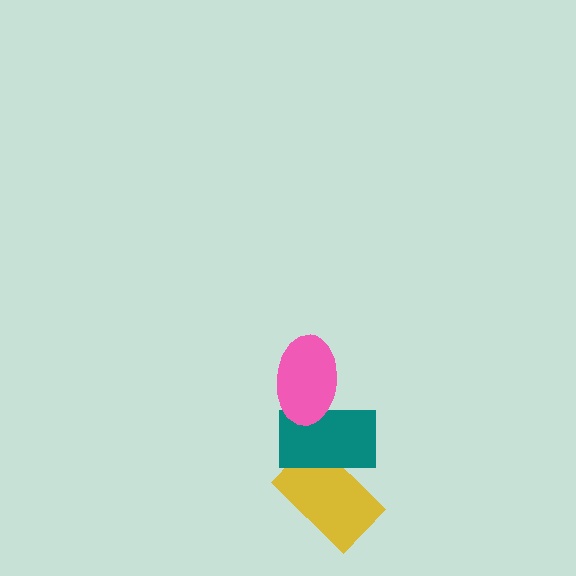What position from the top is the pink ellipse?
The pink ellipse is 1st from the top.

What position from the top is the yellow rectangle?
The yellow rectangle is 3rd from the top.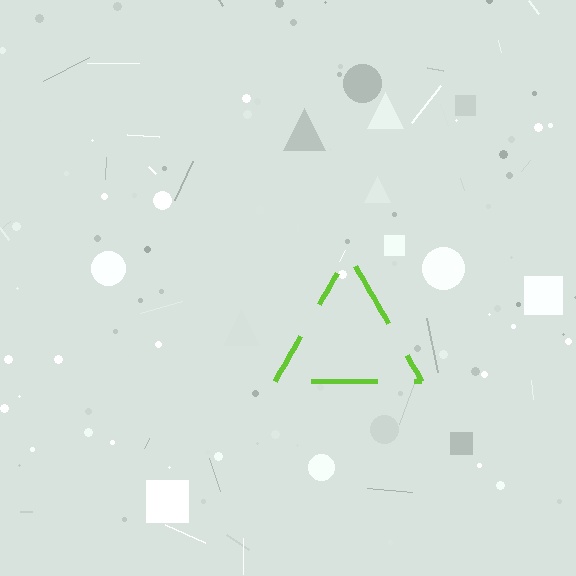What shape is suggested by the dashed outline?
The dashed outline suggests a triangle.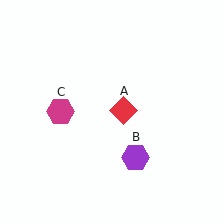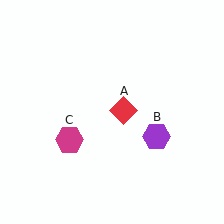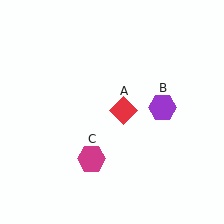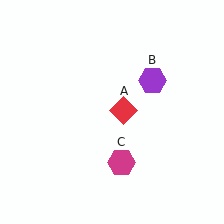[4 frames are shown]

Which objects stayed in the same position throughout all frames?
Red diamond (object A) remained stationary.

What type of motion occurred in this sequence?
The purple hexagon (object B), magenta hexagon (object C) rotated counterclockwise around the center of the scene.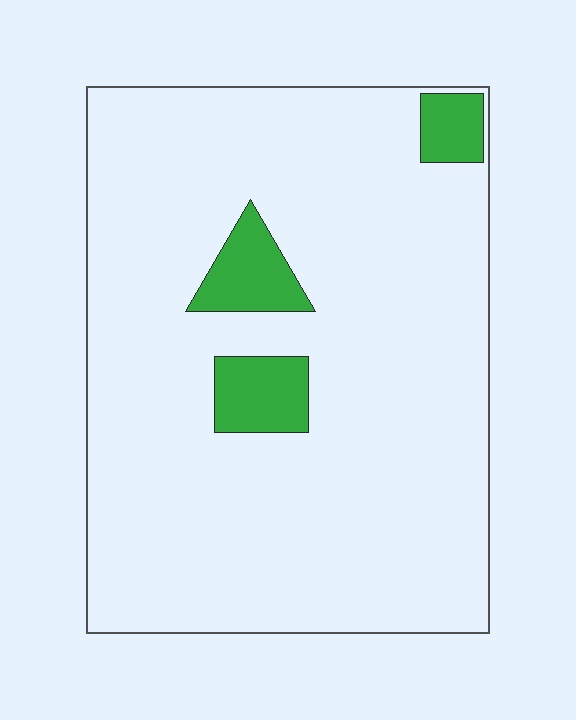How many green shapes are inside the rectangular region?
3.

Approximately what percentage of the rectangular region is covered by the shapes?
Approximately 10%.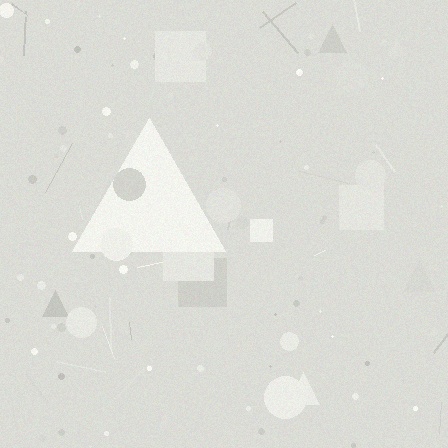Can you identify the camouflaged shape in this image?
The camouflaged shape is a triangle.